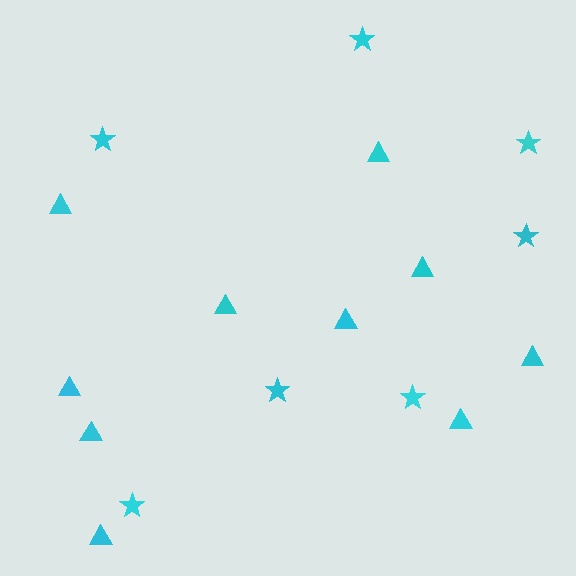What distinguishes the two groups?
There are 2 groups: one group of stars (7) and one group of triangles (10).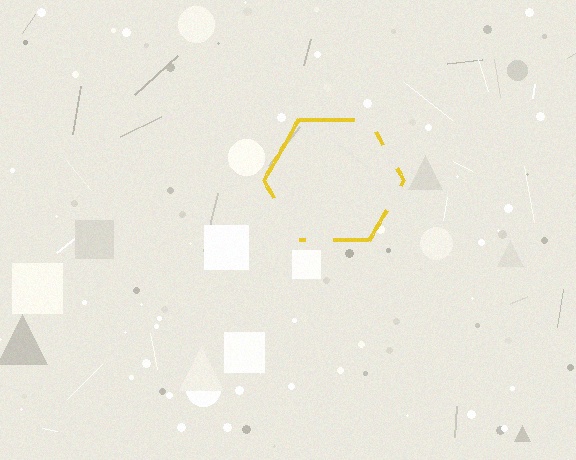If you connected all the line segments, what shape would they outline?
They would outline a hexagon.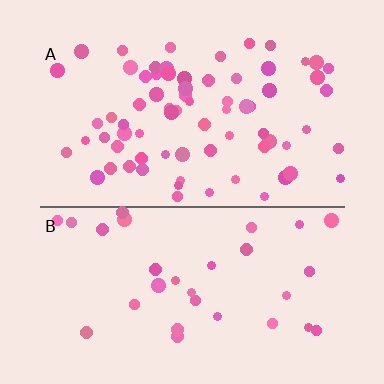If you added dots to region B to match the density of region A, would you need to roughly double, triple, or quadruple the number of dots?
Approximately double.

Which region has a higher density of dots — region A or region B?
A (the top).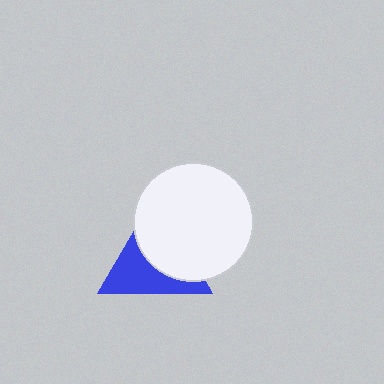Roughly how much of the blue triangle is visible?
About half of it is visible (roughly 48%).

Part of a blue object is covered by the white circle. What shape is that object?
It is a triangle.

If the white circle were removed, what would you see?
You would see the complete blue triangle.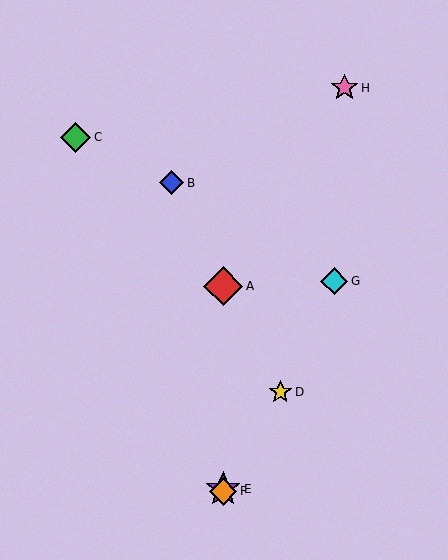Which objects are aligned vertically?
Objects A, E, F are aligned vertically.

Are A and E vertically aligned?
Yes, both are at x≈223.